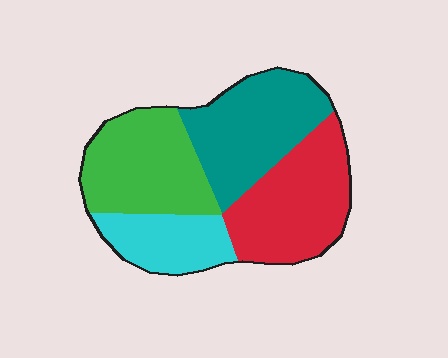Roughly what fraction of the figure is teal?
Teal covers roughly 30% of the figure.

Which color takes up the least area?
Cyan, at roughly 15%.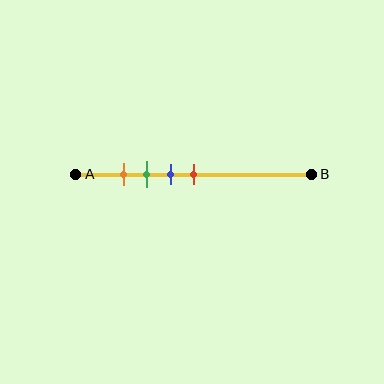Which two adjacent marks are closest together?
The orange and green marks are the closest adjacent pair.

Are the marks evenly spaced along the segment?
Yes, the marks are approximately evenly spaced.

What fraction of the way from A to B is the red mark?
The red mark is approximately 50% (0.5) of the way from A to B.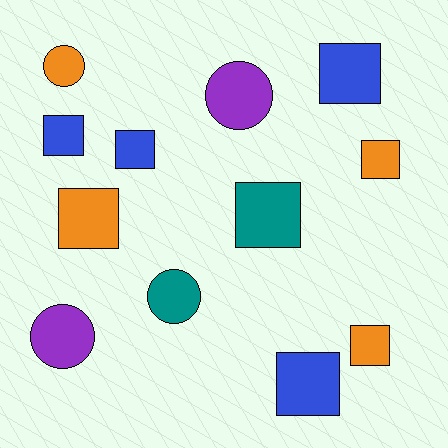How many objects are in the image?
There are 12 objects.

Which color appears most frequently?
Blue, with 4 objects.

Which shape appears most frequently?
Square, with 8 objects.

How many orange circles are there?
There is 1 orange circle.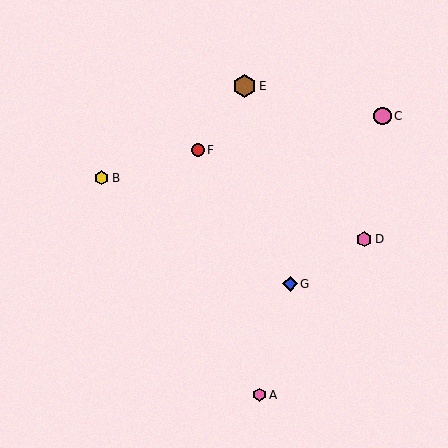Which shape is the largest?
The brown hexagon (labeled E) is the largest.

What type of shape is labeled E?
Shape E is a brown hexagon.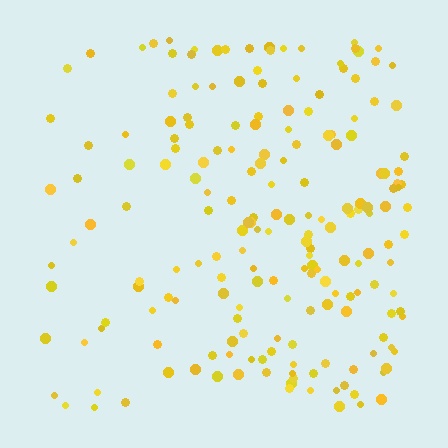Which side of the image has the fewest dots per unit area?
The left.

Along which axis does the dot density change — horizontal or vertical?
Horizontal.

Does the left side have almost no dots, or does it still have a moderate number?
Still a moderate number, just noticeably fewer than the right.